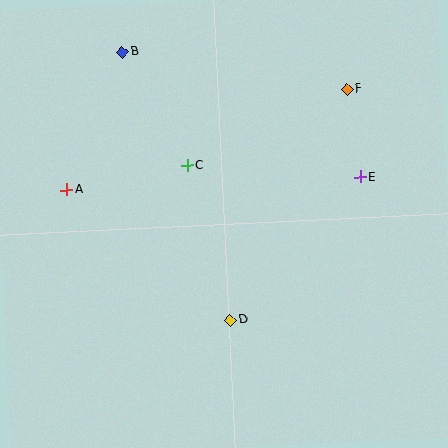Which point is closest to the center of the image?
Point C at (187, 165) is closest to the center.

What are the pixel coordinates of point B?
Point B is at (122, 52).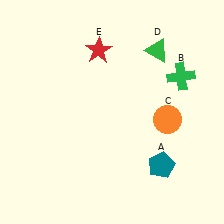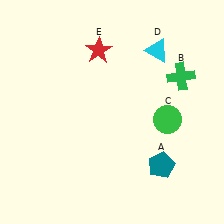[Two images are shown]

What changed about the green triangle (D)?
In Image 1, D is green. In Image 2, it changed to cyan.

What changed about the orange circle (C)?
In Image 1, C is orange. In Image 2, it changed to green.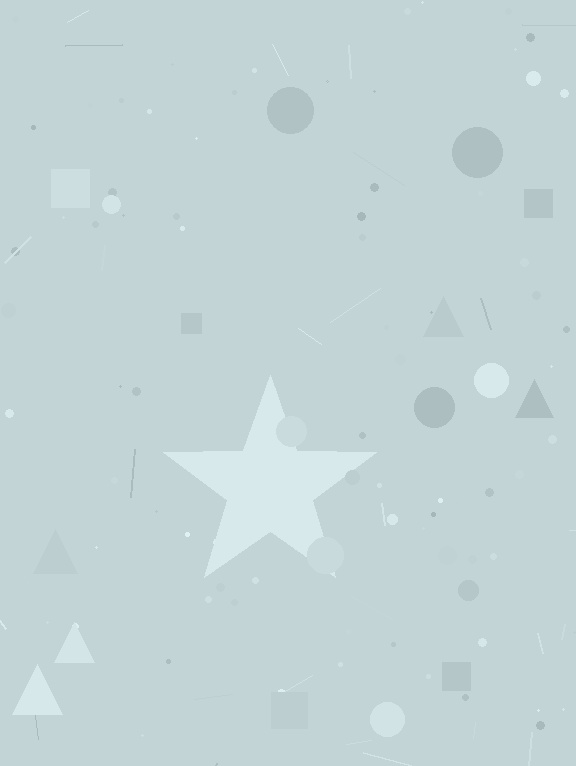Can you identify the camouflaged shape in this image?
The camouflaged shape is a star.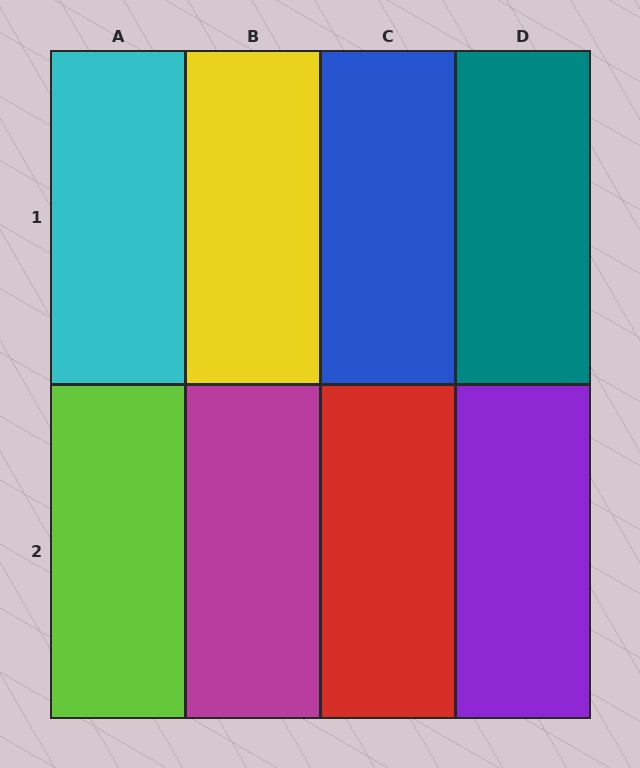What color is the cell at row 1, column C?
Blue.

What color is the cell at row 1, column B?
Yellow.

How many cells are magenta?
1 cell is magenta.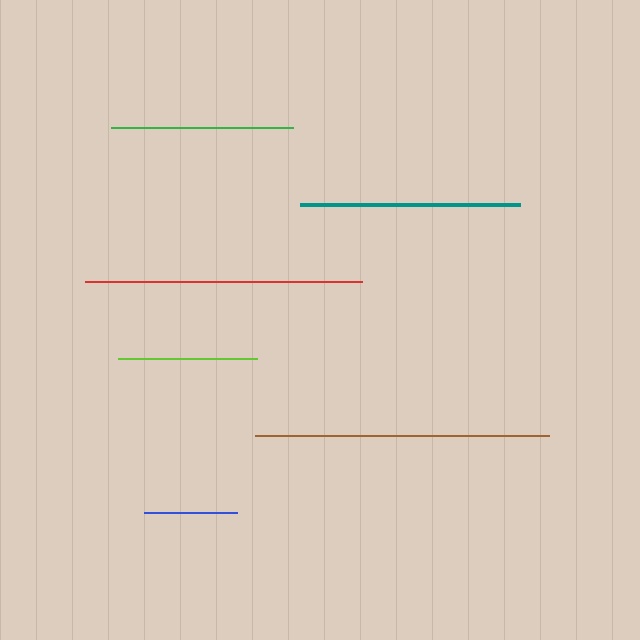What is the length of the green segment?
The green segment is approximately 182 pixels long.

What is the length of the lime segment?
The lime segment is approximately 140 pixels long.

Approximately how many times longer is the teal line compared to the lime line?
The teal line is approximately 1.6 times the length of the lime line.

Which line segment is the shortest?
The blue line is the shortest at approximately 93 pixels.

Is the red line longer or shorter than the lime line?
The red line is longer than the lime line.